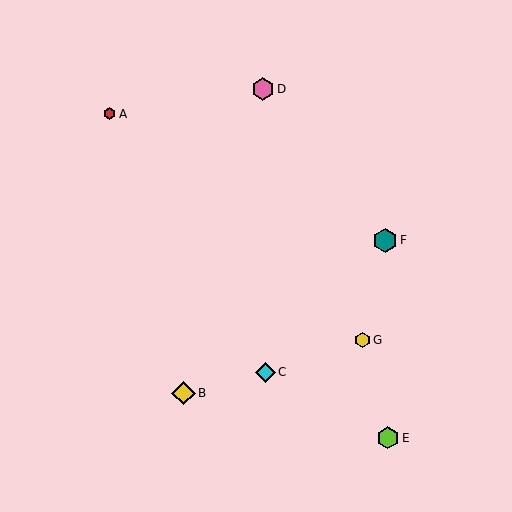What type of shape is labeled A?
Shape A is a red hexagon.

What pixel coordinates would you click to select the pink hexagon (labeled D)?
Click at (263, 89) to select the pink hexagon D.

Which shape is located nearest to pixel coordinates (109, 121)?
The red hexagon (labeled A) at (110, 114) is nearest to that location.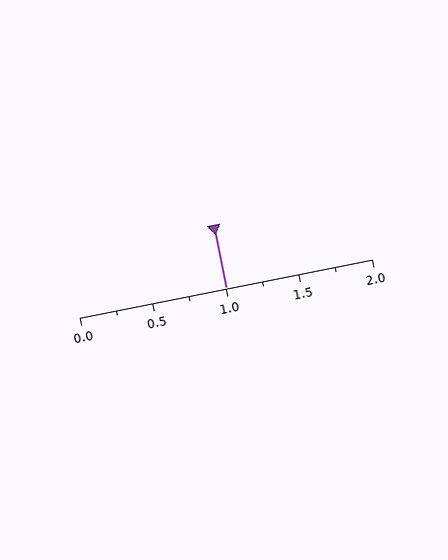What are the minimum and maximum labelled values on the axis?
The axis runs from 0.0 to 2.0.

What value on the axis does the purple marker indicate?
The marker indicates approximately 1.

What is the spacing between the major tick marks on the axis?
The major ticks are spaced 0.5 apart.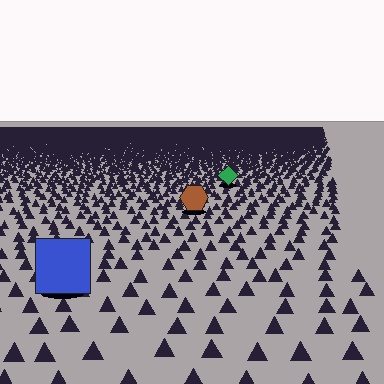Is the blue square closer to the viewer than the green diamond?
Yes. The blue square is closer — you can tell from the texture gradient: the ground texture is coarser near it.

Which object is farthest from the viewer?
The green diamond is farthest from the viewer. It appears smaller and the ground texture around it is denser.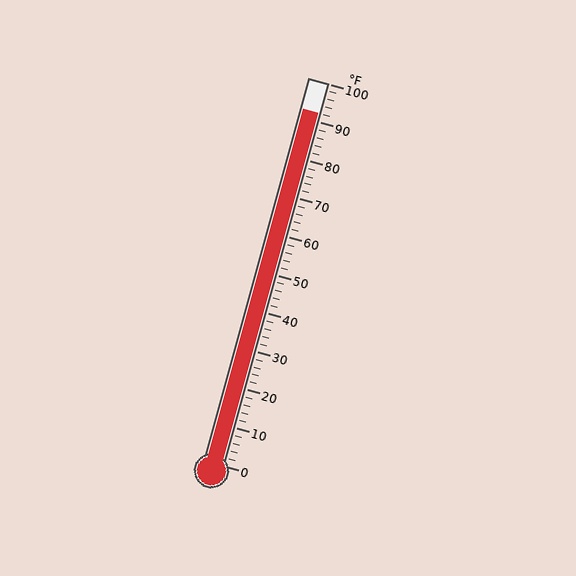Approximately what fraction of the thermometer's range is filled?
The thermometer is filled to approximately 90% of its range.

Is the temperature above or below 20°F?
The temperature is above 20°F.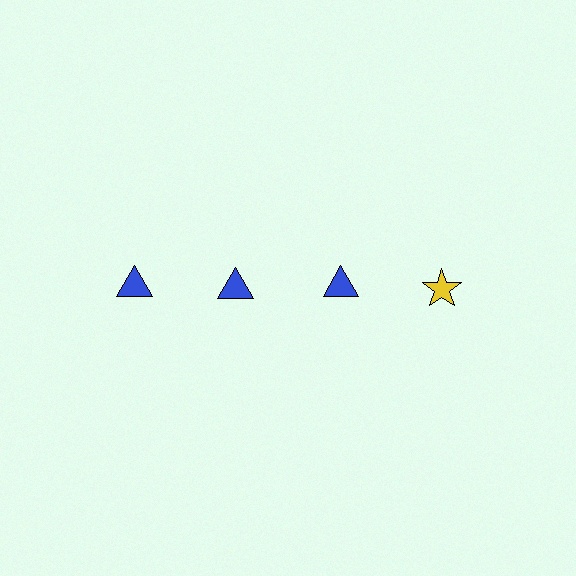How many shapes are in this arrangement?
There are 4 shapes arranged in a grid pattern.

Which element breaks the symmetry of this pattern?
The yellow star in the top row, second from right column breaks the symmetry. All other shapes are blue triangles.